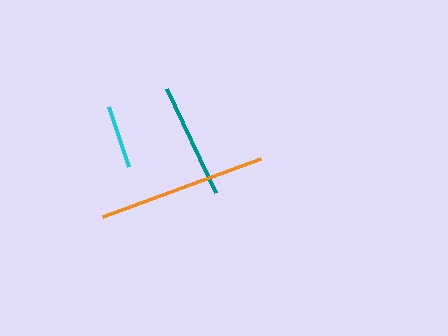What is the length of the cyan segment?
The cyan segment is approximately 63 pixels long.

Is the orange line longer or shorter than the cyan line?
The orange line is longer than the cyan line.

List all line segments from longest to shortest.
From longest to shortest: orange, teal, cyan.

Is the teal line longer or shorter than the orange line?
The orange line is longer than the teal line.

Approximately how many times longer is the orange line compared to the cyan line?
The orange line is approximately 2.7 times the length of the cyan line.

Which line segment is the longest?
The orange line is the longest at approximately 169 pixels.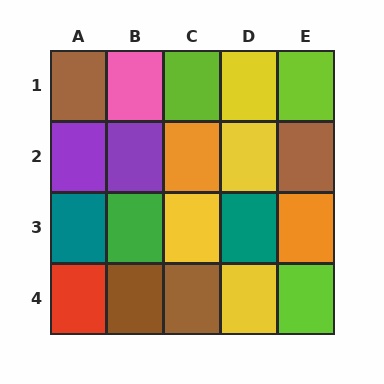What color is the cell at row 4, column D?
Yellow.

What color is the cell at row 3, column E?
Orange.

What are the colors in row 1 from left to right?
Brown, pink, lime, yellow, lime.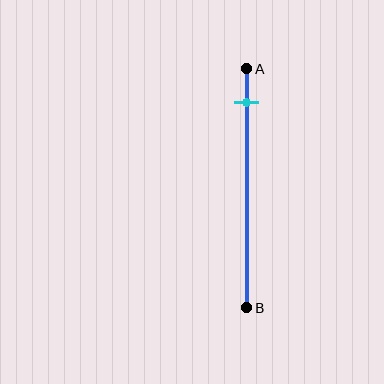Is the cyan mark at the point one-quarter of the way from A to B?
No, the mark is at about 15% from A, not at the 25% one-quarter point.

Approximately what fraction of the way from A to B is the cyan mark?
The cyan mark is approximately 15% of the way from A to B.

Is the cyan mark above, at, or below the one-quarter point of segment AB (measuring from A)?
The cyan mark is above the one-quarter point of segment AB.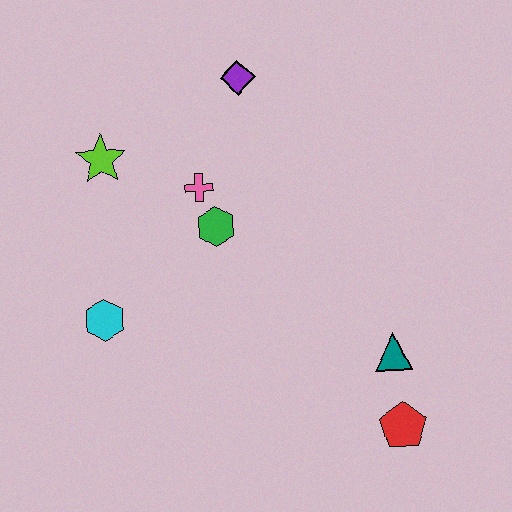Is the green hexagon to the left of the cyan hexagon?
No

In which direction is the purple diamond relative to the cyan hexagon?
The purple diamond is above the cyan hexagon.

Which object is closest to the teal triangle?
The red pentagon is closest to the teal triangle.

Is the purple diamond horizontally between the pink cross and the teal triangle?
Yes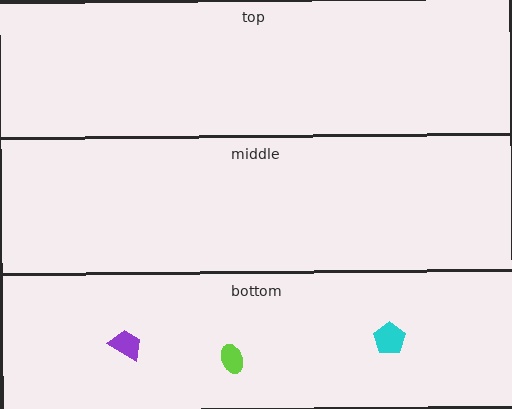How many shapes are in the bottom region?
3.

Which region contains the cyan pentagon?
The bottom region.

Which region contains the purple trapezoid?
The bottom region.